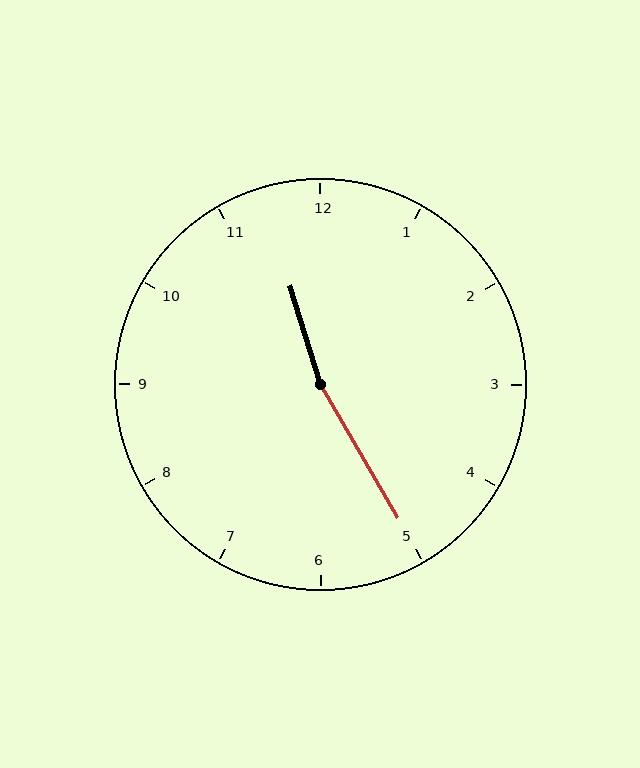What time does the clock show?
11:25.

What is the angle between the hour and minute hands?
Approximately 168 degrees.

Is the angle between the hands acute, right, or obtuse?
It is obtuse.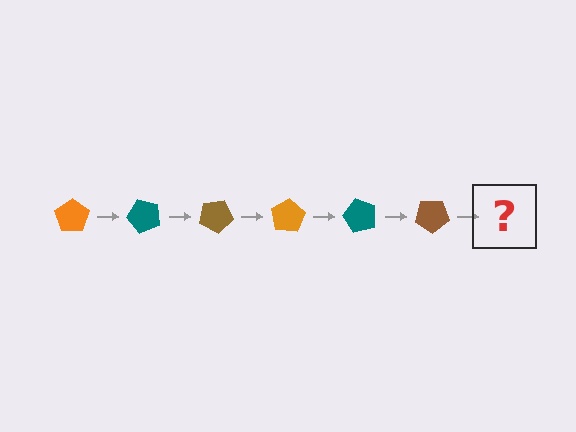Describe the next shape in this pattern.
It should be an orange pentagon, rotated 300 degrees from the start.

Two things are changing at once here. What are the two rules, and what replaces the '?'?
The two rules are that it rotates 50 degrees each step and the color cycles through orange, teal, and brown. The '?' should be an orange pentagon, rotated 300 degrees from the start.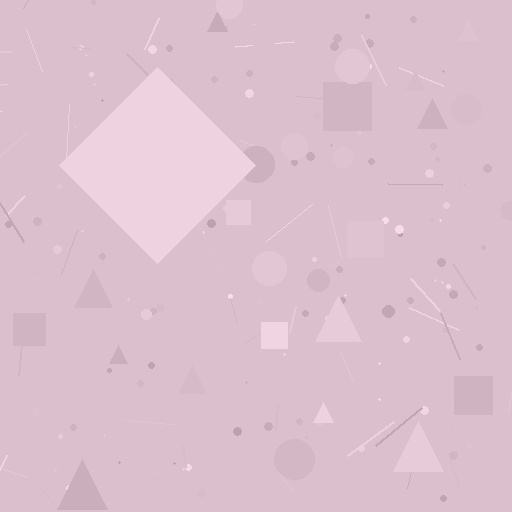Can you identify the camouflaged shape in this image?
The camouflaged shape is a diamond.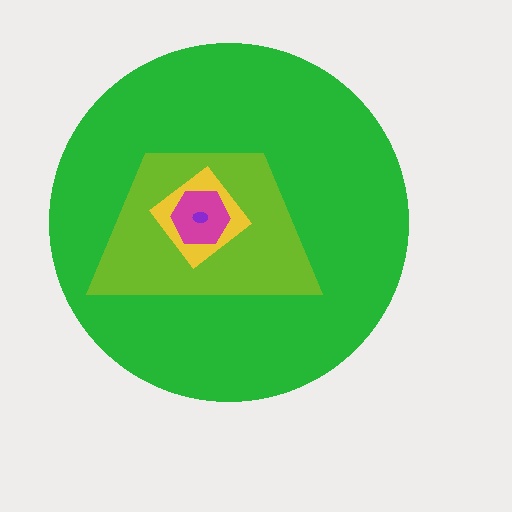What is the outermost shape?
The green circle.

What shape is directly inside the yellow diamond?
The magenta hexagon.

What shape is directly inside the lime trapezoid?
The yellow diamond.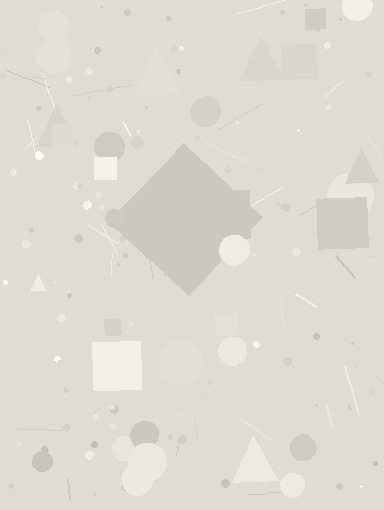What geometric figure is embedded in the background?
A diamond is embedded in the background.